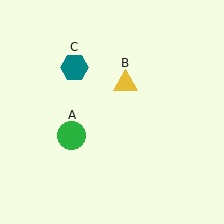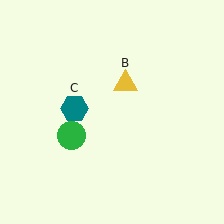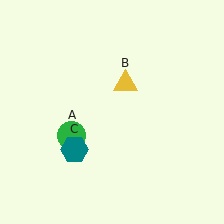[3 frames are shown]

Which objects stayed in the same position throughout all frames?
Green circle (object A) and yellow triangle (object B) remained stationary.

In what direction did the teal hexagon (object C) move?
The teal hexagon (object C) moved down.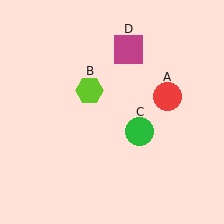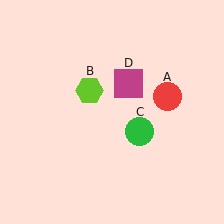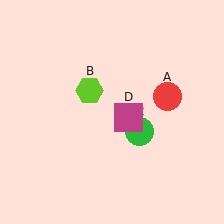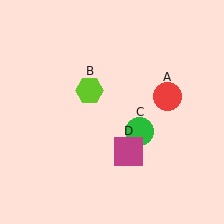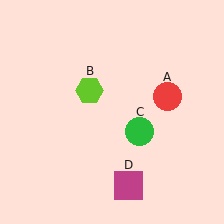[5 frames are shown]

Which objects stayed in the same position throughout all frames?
Red circle (object A) and lime hexagon (object B) and green circle (object C) remained stationary.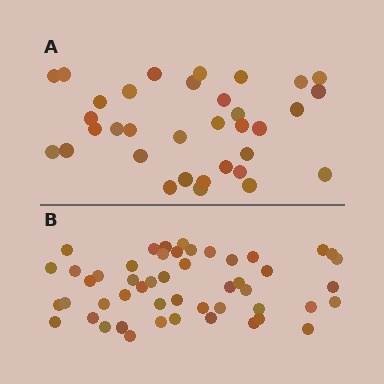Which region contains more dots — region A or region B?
Region B (the bottom region) has more dots.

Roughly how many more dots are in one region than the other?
Region B has approximately 15 more dots than region A.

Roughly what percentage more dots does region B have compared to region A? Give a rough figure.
About 45% more.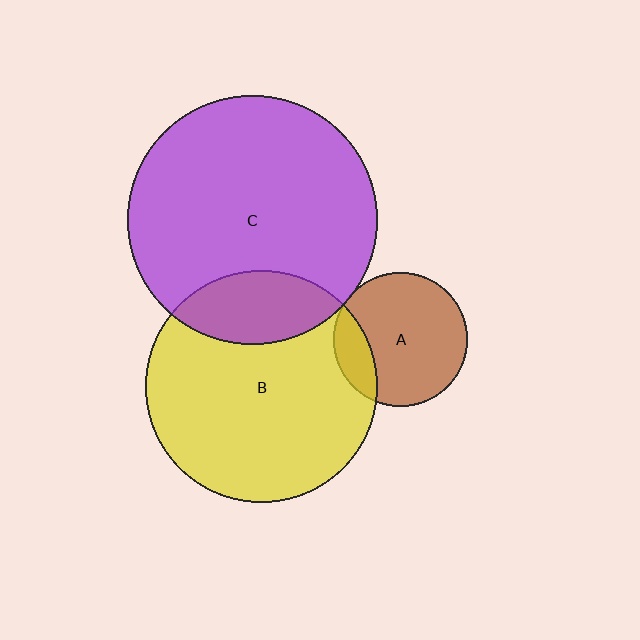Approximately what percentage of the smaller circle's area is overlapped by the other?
Approximately 20%.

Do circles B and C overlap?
Yes.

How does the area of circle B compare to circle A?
Approximately 3.0 times.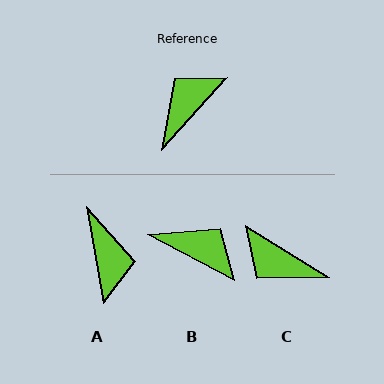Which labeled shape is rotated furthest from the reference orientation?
A, about 128 degrees away.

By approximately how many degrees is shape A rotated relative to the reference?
Approximately 128 degrees clockwise.